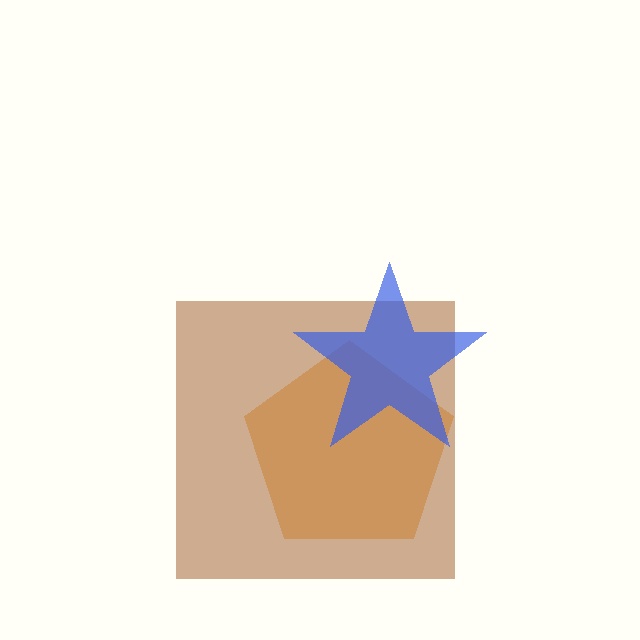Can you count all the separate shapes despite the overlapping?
Yes, there are 3 separate shapes.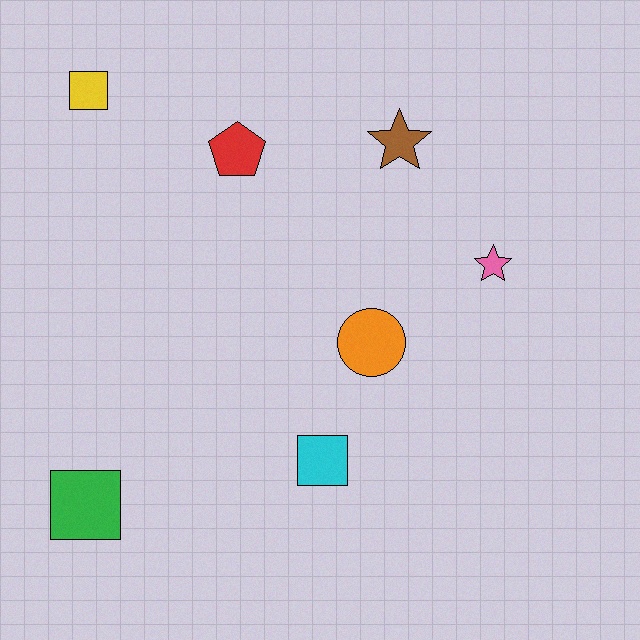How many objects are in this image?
There are 7 objects.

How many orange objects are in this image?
There is 1 orange object.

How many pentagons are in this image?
There is 1 pentagon.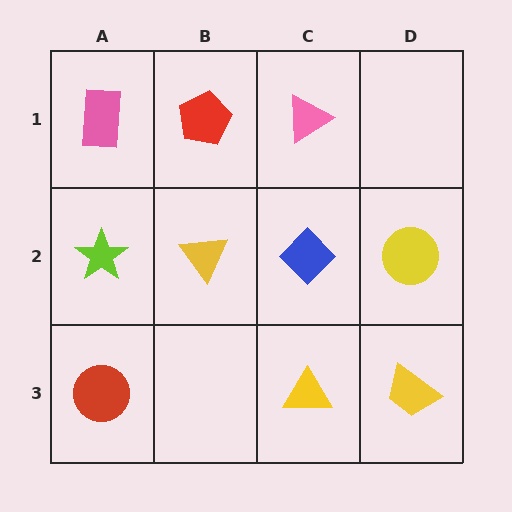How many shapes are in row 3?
3 shapes.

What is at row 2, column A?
A lime star.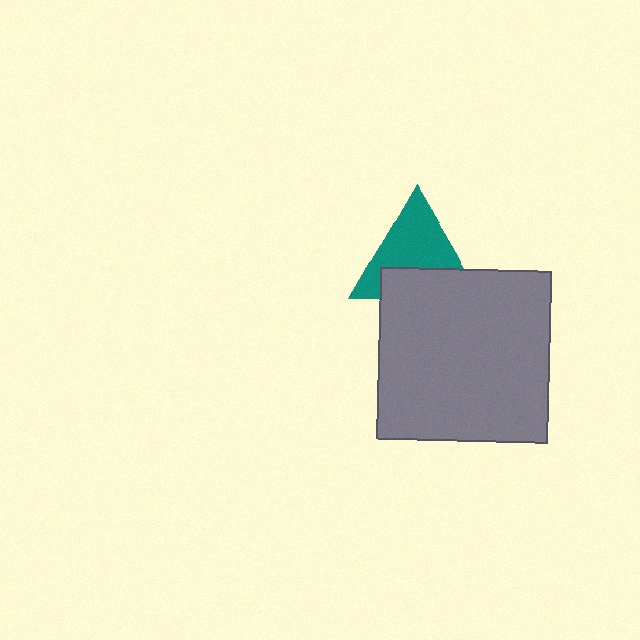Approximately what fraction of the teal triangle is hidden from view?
Roughly 38% of the teal triangle is hidden behind the gray square.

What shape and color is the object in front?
The object in front is a gray square.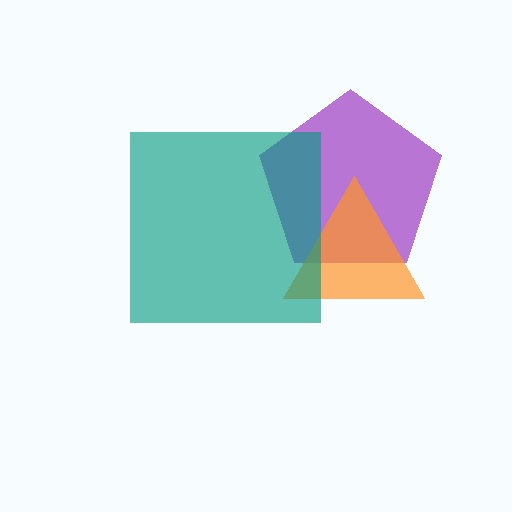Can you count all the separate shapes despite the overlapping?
Yes, there are 3 separate shapes.